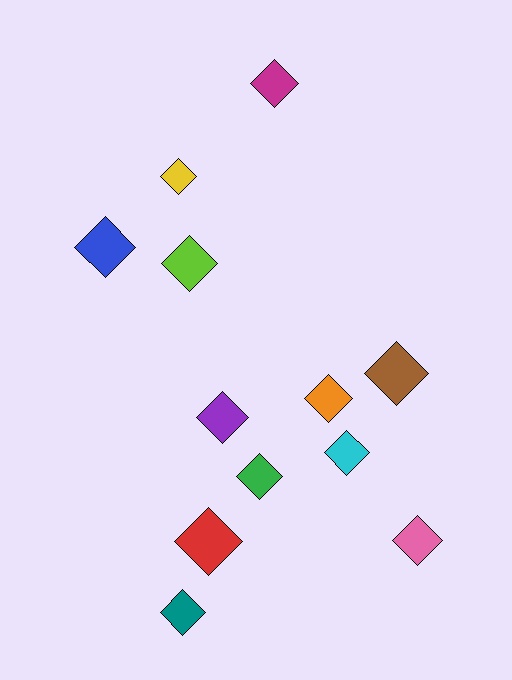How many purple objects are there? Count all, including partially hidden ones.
There is 1 purple object.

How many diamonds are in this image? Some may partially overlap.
There are 12 diamonds.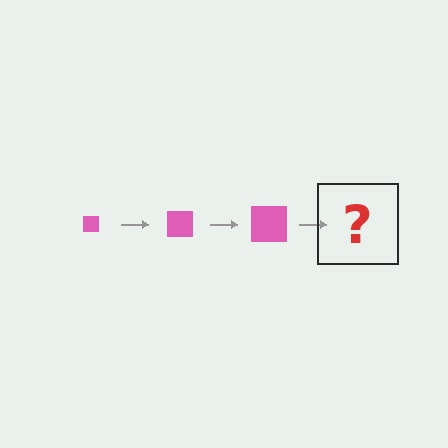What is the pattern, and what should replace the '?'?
The pattern is that the square gets progressively larger each step. The '?' should be a pink square, larger than the previous one.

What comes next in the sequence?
The next element should be a pink square, larger than the previous one.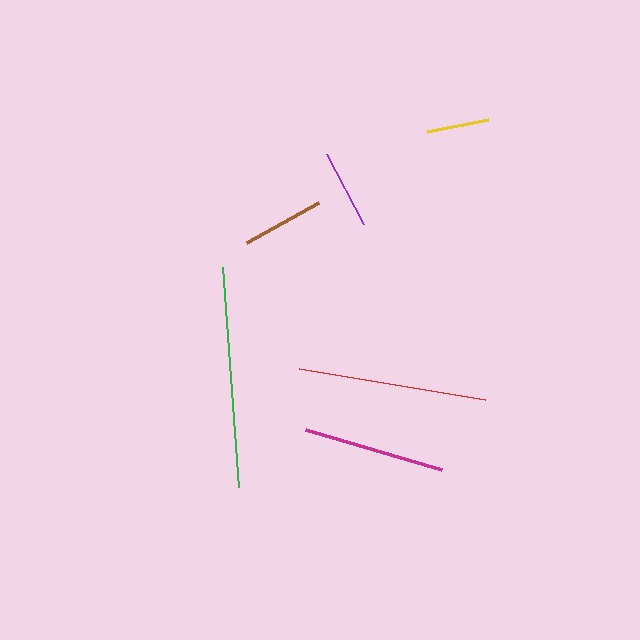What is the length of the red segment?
The red segment is approximately 188 pixels long.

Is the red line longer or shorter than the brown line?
The red line is longer than the brown line.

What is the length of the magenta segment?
The magenta segment is approximately 141 pixels long.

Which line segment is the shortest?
The yellow line is the shortest at approximately 62 pixels.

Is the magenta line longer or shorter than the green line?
The green line is longer than the magenta line.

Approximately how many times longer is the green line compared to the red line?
The green line is approximately 1.2 times the length of the red line.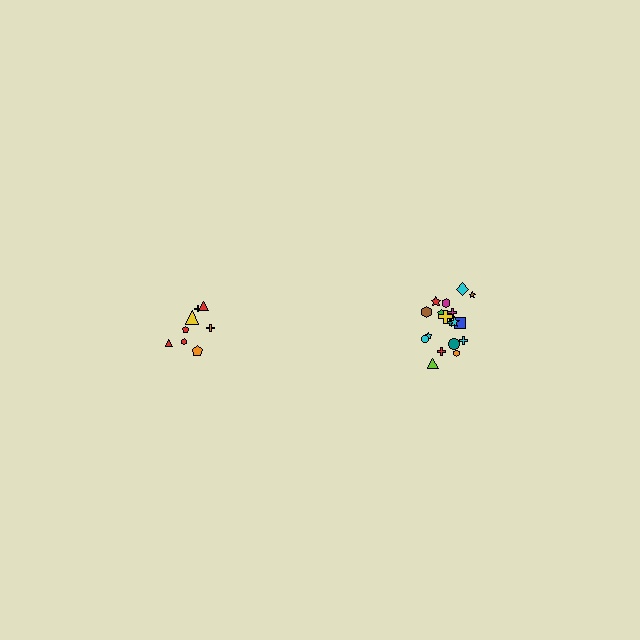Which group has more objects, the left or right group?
The right group.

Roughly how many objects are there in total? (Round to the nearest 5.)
Roughly 25 objects in total.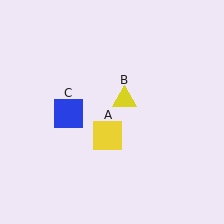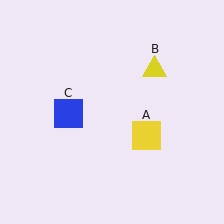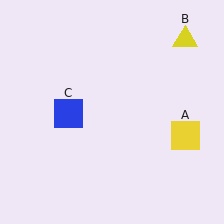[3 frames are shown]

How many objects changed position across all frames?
2 objects changed position: yellow square (object A), yellow triangle (object B).